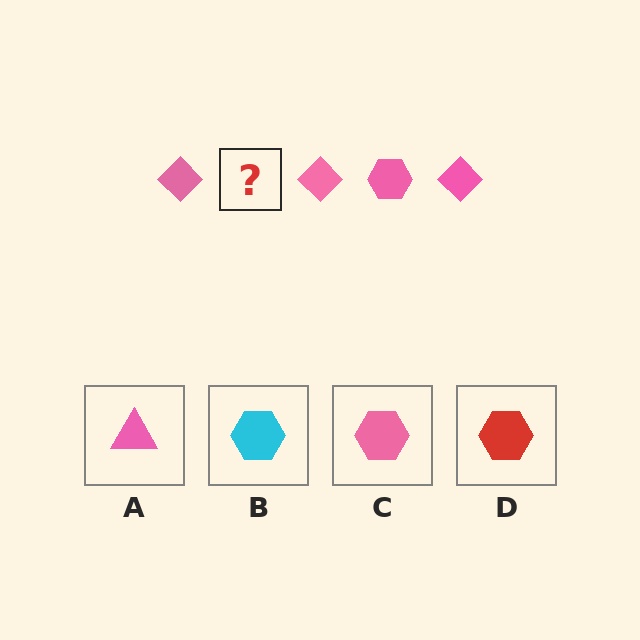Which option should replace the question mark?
Option C.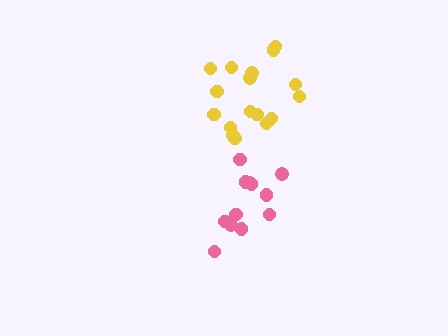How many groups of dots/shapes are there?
There are 2 groups.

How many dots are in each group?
Group 1: 12 dots, Group 2: 17 dots (29 total).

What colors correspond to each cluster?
The clusters are colored: pink, yellow.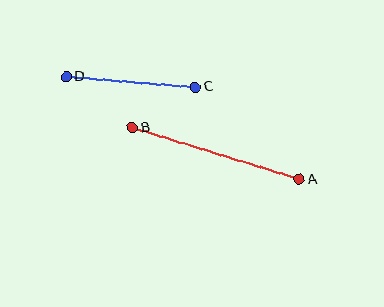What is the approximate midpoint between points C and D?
The midpoint is at approximately (131, 82) pixels.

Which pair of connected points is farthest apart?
Points A and B are farthest apart.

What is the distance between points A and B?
The distance is approximately 174 pixels.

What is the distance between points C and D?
The distance is approximately 129 pixels.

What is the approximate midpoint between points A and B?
The midpoint is at approximately (216, 153) pixels.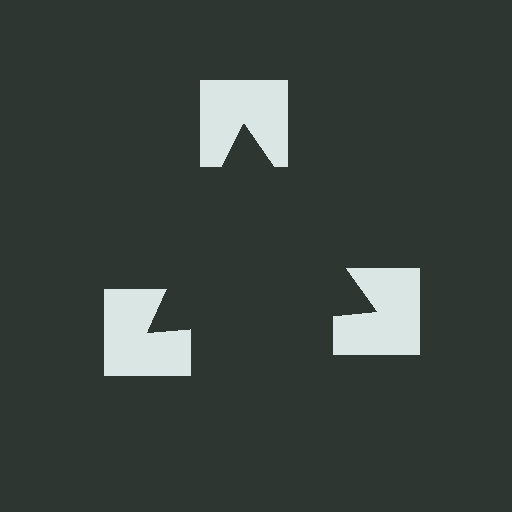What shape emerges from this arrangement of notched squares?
An illusory triangle — its edges are inferred from the aligned wedge cuts in the notched squares, not physically drawn.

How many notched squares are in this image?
There are 3 — one at each vertex of the illusory triangle.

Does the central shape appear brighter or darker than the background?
It typically appears slightly darker than the background, even though no actual brightness change is drawn.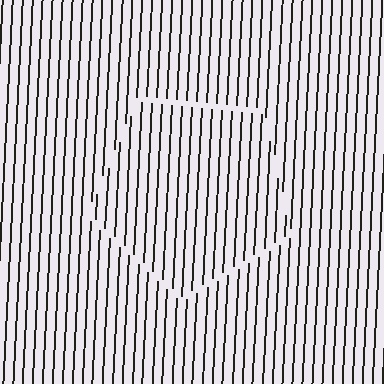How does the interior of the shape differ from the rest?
The interior of the shape contains the same grating, shifted by half a period — the contour is defined by the phase discontinuity where line-ends from the inner and outer gratings abut.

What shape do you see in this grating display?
An illusory pentagon. The interior of the shape contains the same grating, shifted by half a period — the contour is defined by the phase discontinuity where line-ends from the inner and outer gratings abut.